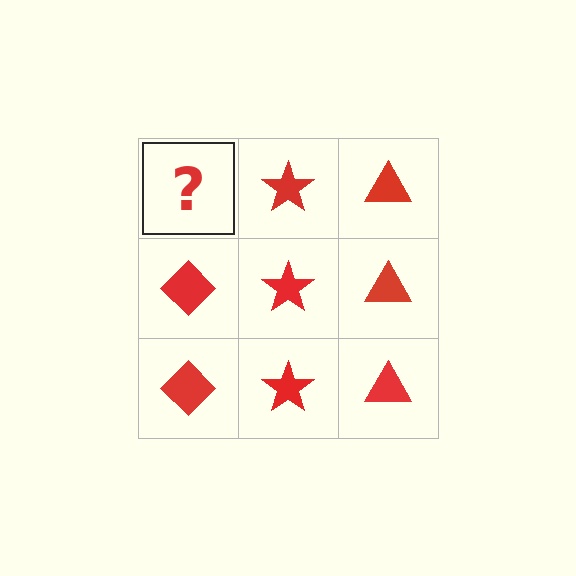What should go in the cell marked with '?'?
The missing cell should contain a red diamond.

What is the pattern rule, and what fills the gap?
The rule is that each column has a consistent shape. The gap should be filled with a red diamond.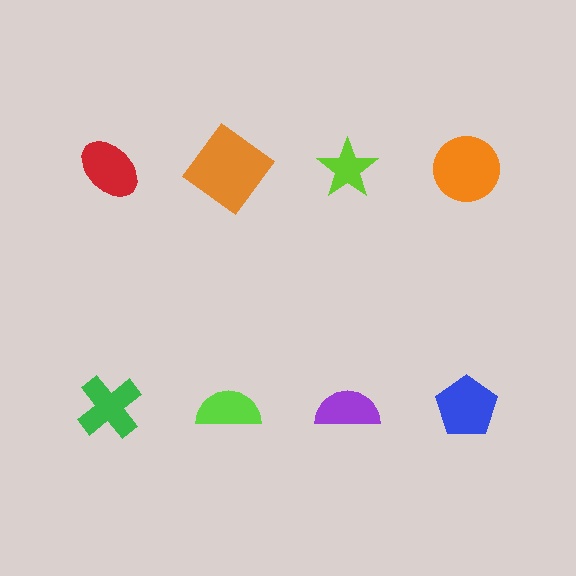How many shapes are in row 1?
4 shapes.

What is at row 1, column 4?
An orange circle.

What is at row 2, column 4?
A blue pentagon.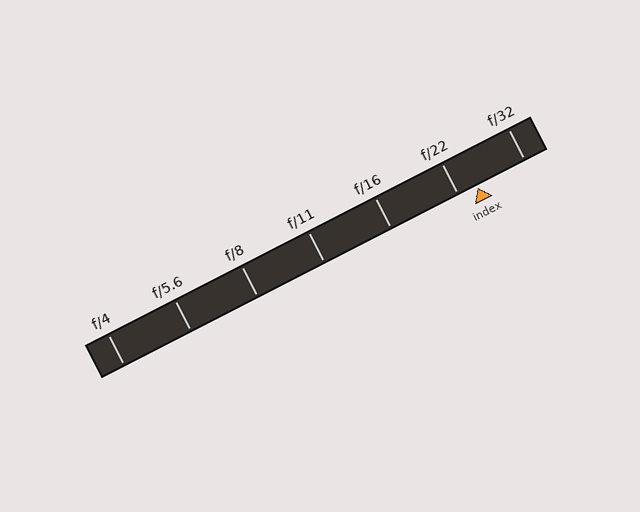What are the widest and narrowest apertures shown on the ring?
The widest aperture shown is f/4 and the narrowest is f/32.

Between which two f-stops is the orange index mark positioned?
The index mark is between f/22 and f/32.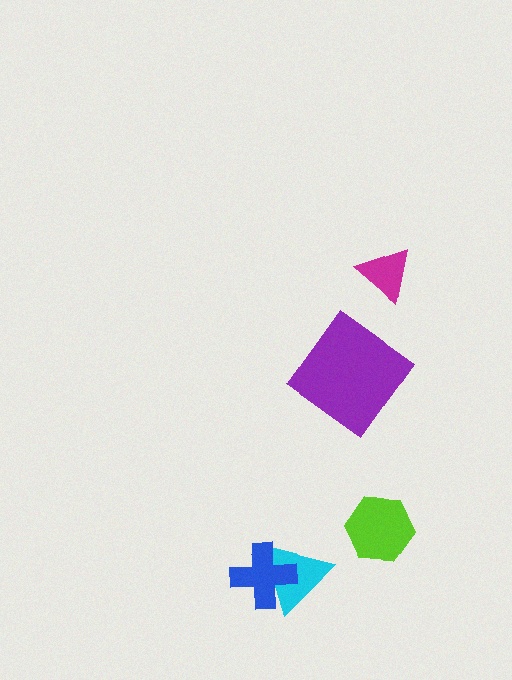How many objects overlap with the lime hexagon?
0 objects overlap with the lime hexagon.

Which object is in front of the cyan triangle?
The blue cross is in front of the cyan triangle.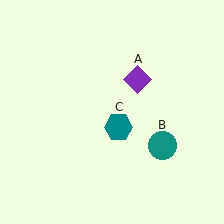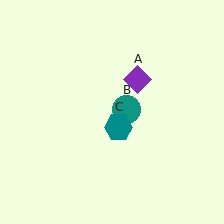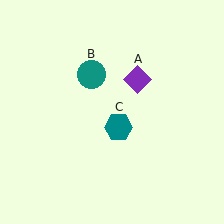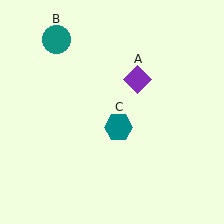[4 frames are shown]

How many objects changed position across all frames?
1 object changed position: teal circle (object B).